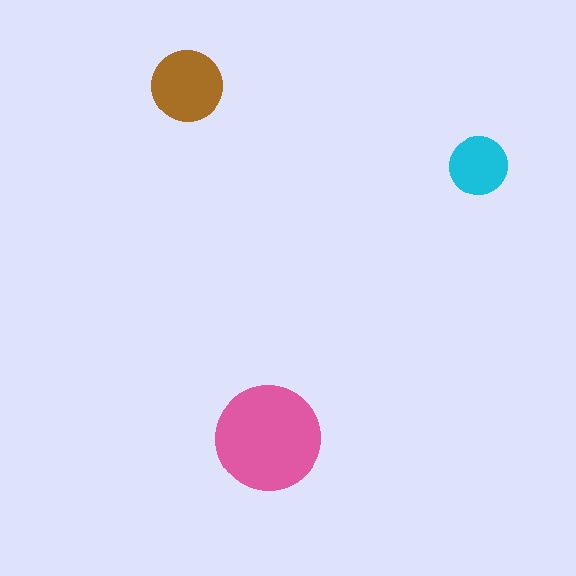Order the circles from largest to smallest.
the pink one, the brown one, the cyan one.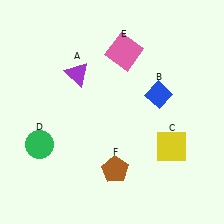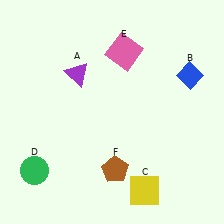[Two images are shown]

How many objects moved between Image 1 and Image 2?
3 objects moved between the two images.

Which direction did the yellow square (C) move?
The yellow square (C) moved down.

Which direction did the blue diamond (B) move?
The blue diamond (B) moved right.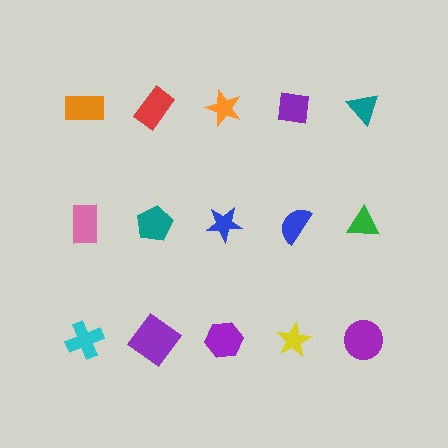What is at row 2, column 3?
A blue star.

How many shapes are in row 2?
5 shapes.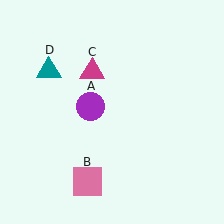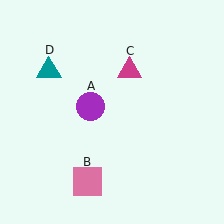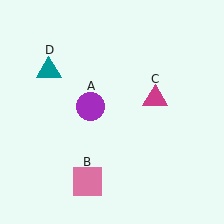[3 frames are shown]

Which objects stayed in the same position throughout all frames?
Purple circle (object A) and pink square (object B) and teal triangle (object D) remained stationary.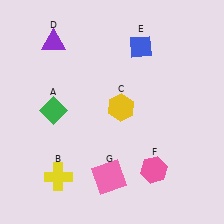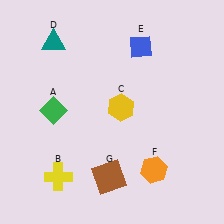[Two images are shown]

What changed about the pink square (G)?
In Image 1, G is pink. In Image 2, it changed to brown.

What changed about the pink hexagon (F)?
In Image 1, F is pink. In Image 2, it changed to orange.